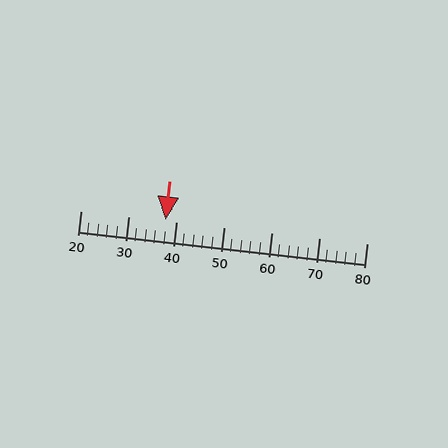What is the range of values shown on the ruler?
The ruler shows values from 20 to 80.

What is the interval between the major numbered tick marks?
The major tick marks are spaced 10 units apart.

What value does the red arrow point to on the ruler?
The red arrow points to approximately 38.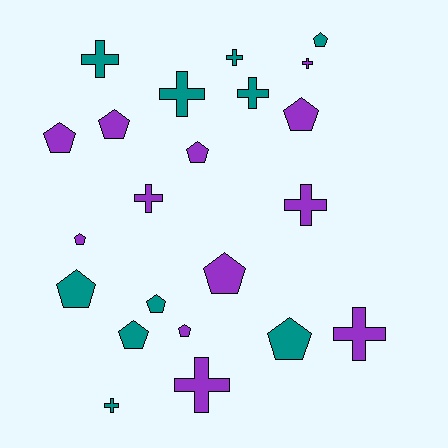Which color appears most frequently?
Purple, with 12 objects.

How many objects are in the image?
There are 22 objects.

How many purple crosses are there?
There are 5 purple crosses.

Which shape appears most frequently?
Pentagon, with 12 objects.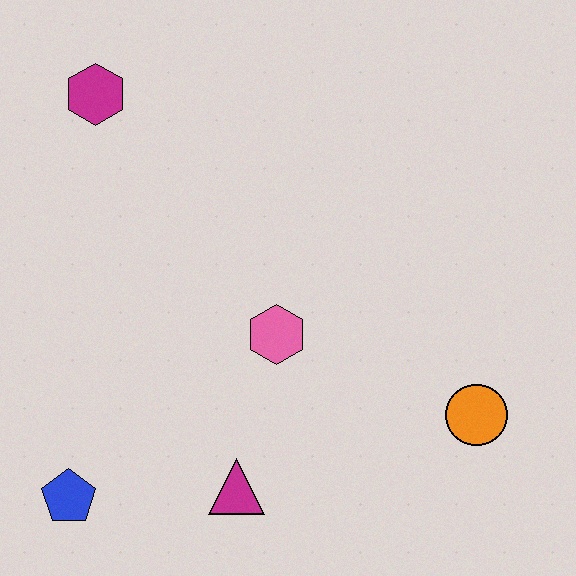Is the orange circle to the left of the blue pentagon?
No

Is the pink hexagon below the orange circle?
No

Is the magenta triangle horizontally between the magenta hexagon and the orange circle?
Yes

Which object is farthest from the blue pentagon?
The orange circle is farthest from the blue pentagon.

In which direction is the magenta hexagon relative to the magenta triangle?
The magenta hexagon is above the magenta triangle.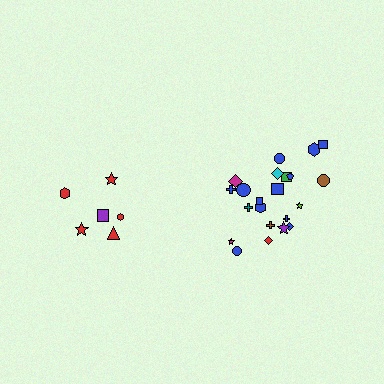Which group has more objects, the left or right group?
The right group.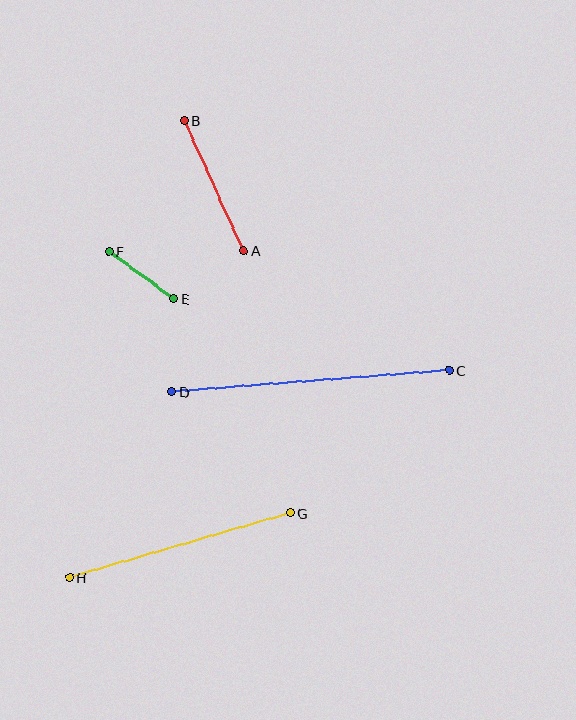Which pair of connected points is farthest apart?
Points C and D are farthest apart.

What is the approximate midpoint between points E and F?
The midpoint is at approximately (141, 275) pixels.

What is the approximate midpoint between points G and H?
The midpoint is at approximately (180, 545) pixels.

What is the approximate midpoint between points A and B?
The midpoint is at approximately (214, 186) pixels.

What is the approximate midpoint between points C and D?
The midpoint is at approximately (310, 381) pixels.